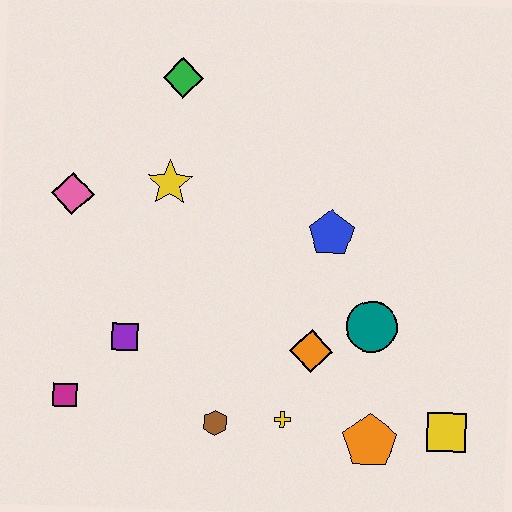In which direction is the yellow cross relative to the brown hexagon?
The yellow cross is to the right of the brown hexagon.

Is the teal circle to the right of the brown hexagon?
Yes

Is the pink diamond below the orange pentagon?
No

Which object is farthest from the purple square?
The yellow square is farthest from the purple square.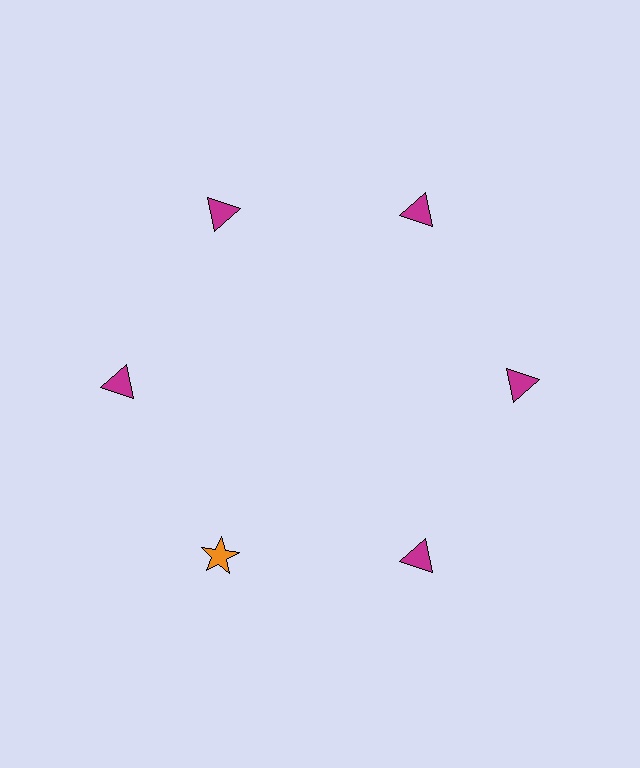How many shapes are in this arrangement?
There are 6 shapes arranged in a ring pattern.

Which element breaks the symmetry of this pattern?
The orange star at roughly the 7 o'clock position breaks the symmetry. All other shapes are magenta triangles.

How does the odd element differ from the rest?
It differs in both color (orange instead of magenta) and shape (star instead of triangle).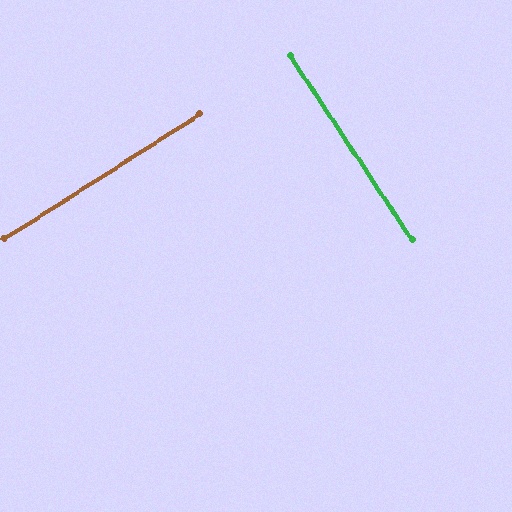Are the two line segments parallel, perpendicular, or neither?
Perpendicular — they meet at approximately 89°.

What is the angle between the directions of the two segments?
Approximately 89 degrees.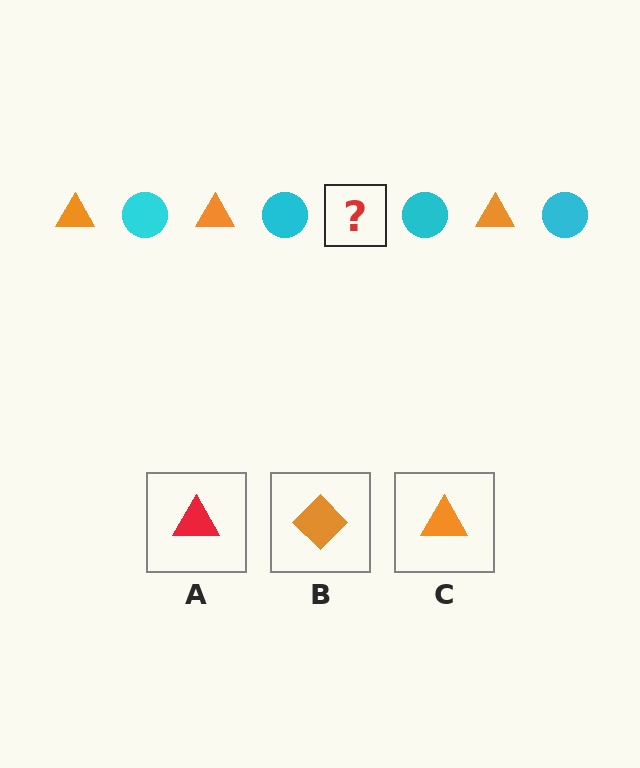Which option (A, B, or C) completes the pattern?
C.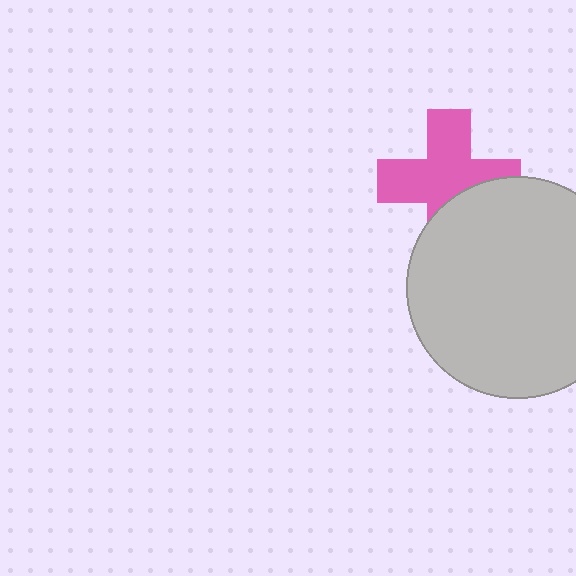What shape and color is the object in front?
The object in front is a light gray circle.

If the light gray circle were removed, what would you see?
You would see the complete pink cross.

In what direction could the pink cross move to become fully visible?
The pink cross could move up. That would shift it out from behind the light gray circle entirely.